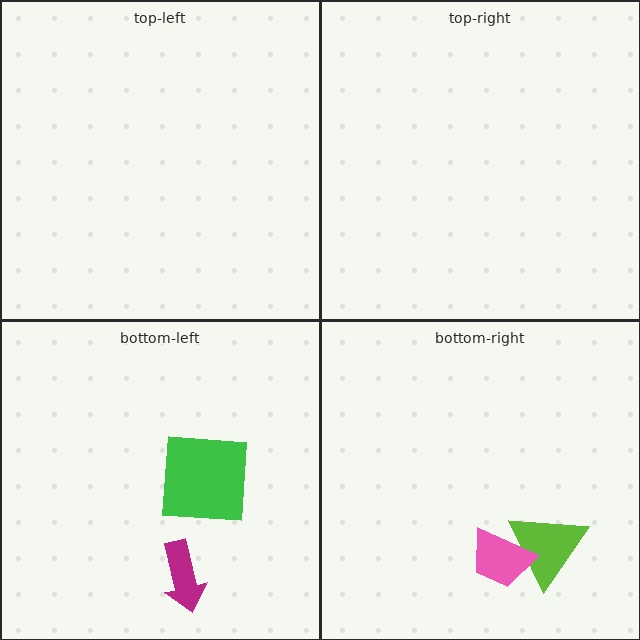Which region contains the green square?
The bottom-left region.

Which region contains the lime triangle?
The bottom-right region.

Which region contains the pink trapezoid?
The bottom-right region.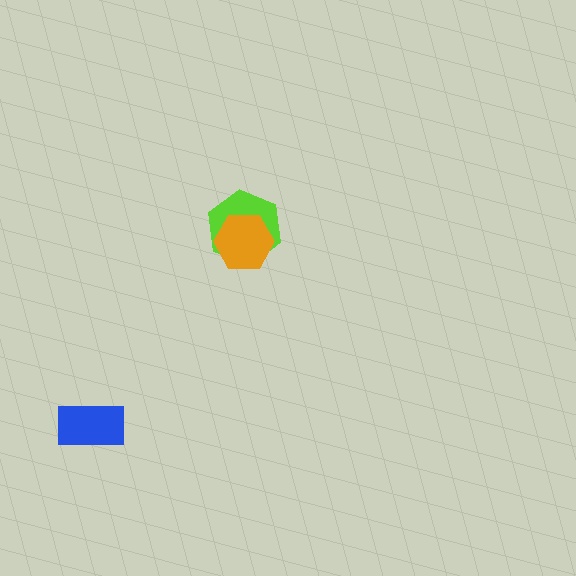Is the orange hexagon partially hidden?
No, no other shape covers it.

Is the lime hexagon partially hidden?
Yes, it is partially covered by another shape.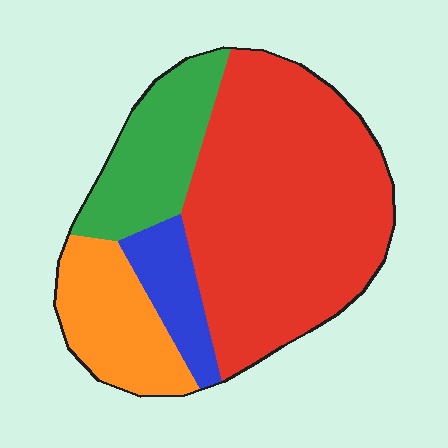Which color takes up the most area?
Red, at roughly 55%.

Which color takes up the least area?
Blue, at roughly 10%.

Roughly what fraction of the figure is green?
Green takes up about one sixth (1/6) of the figure.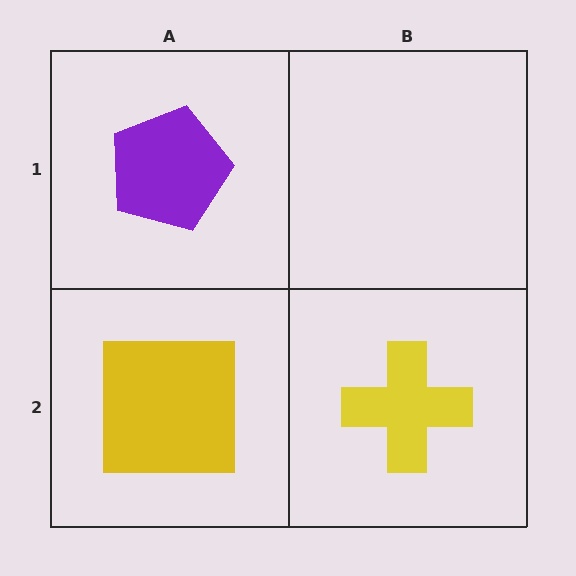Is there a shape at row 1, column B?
No, that cell is empty.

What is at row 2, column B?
A yellow cross.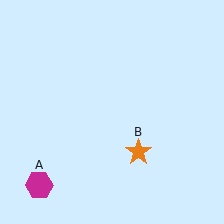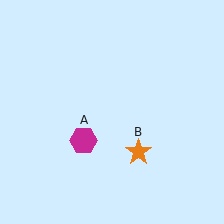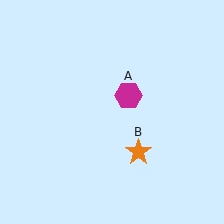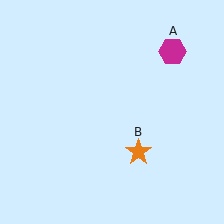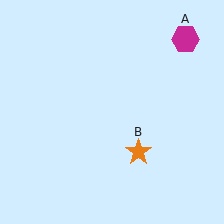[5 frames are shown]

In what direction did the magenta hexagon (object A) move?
The magenta hexagon (object A) moved up and to the right.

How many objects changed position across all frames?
1 object changed position: magenta hexagon (object A).